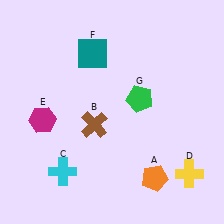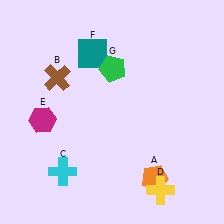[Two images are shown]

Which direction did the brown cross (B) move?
The brown cross (B) moved up.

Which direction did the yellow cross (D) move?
The yellow cross (D) moved left.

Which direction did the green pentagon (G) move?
The green pentagon (G) moved up.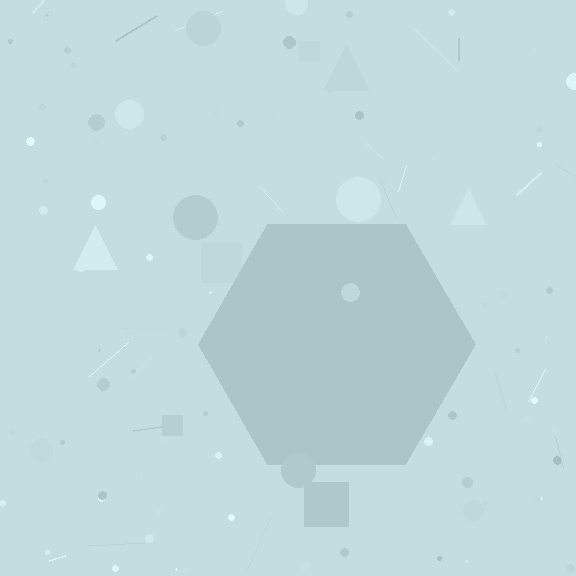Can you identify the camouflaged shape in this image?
The camouflaged shape is a hexagon.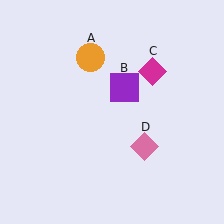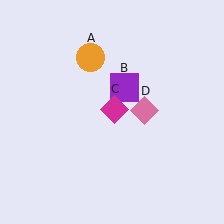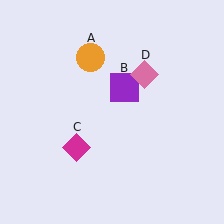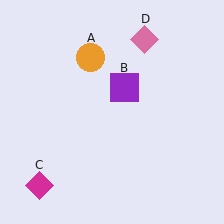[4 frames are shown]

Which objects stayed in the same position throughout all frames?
Orange circle (object A) and purple square (object B) remained stationary.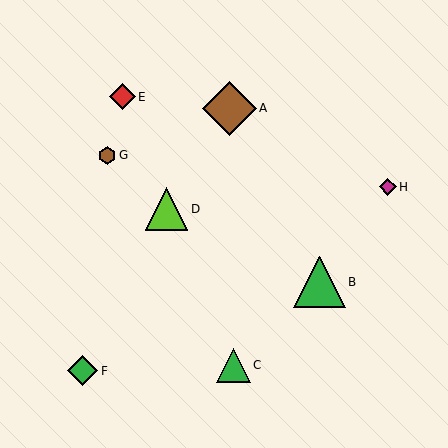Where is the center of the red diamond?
The center of the red diamond is at (122, 97).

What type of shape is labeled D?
Shape D is a lime triangle.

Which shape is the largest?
The brown diamond (labeled A) is the largest.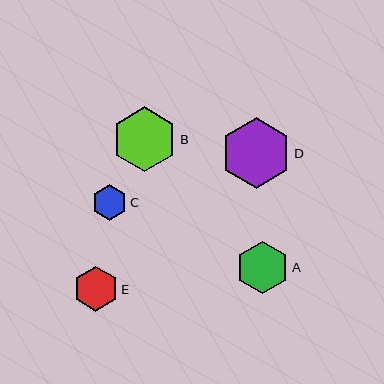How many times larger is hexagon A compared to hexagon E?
Hexagon A is approximately 1.2 times the size of hexagon E.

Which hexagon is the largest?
Hexagon D is the largest with a size of approximately 70 pixels.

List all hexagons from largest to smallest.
From largest to smallest: D, B, A, E, C.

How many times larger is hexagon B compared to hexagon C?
Hexagon B is approximately 1.8 times the size of hexagon C.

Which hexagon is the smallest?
Hexagon C is the smallest with a size of approximately 35 pixels.